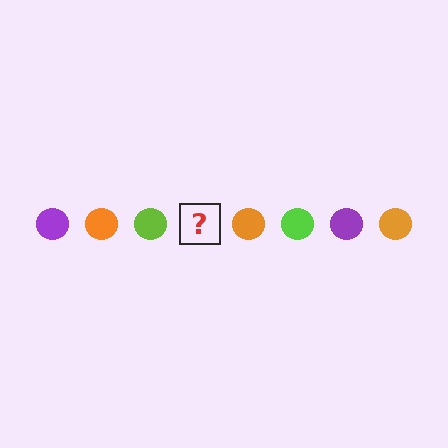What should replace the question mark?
The question mark should be replaced with a purple circle.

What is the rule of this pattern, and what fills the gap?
The rule is that the pattern cycles through purple, orange, lime circles. The gap should be filled with a purple circle.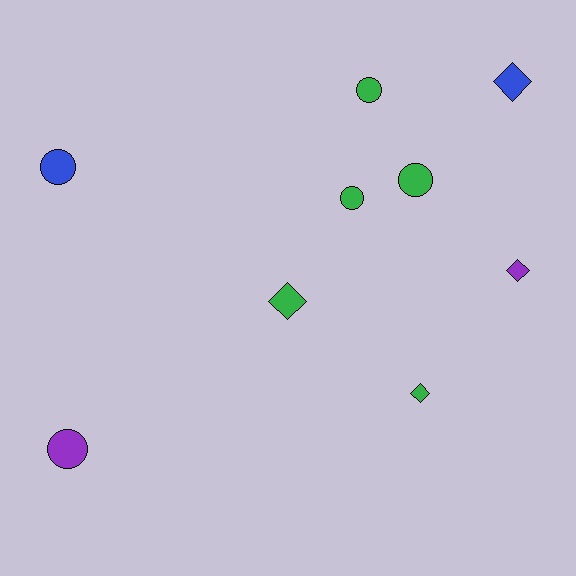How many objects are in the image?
There are 9 objects.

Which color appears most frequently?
Green, with 5 objects.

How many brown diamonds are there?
There are no brown diamonds.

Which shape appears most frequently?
Circle, with 5 objects.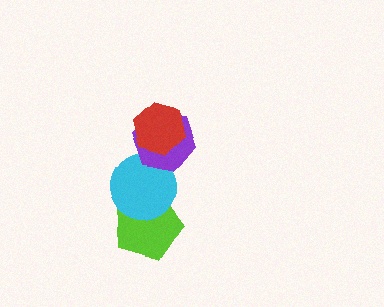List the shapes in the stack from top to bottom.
From top to bottom: the red hexagon, the purple hexagon, the cyan circle, the lime pentagon.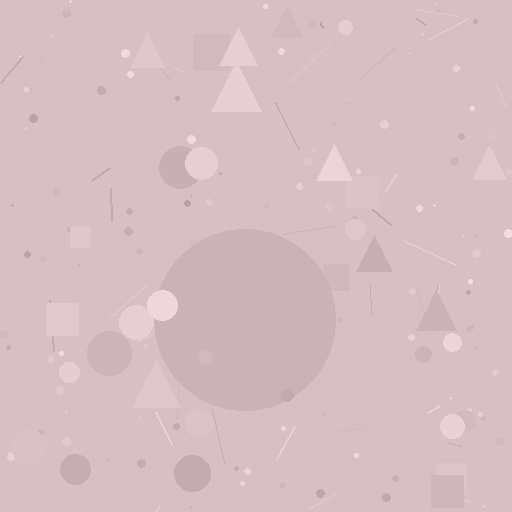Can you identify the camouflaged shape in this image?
The camouflaged shape is a circle.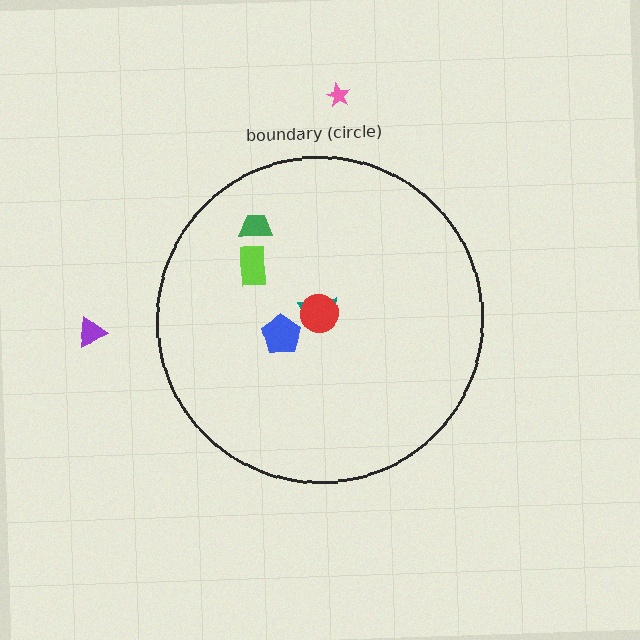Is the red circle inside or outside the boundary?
Inside.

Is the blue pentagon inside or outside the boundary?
Inside.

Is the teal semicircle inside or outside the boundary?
Inside.